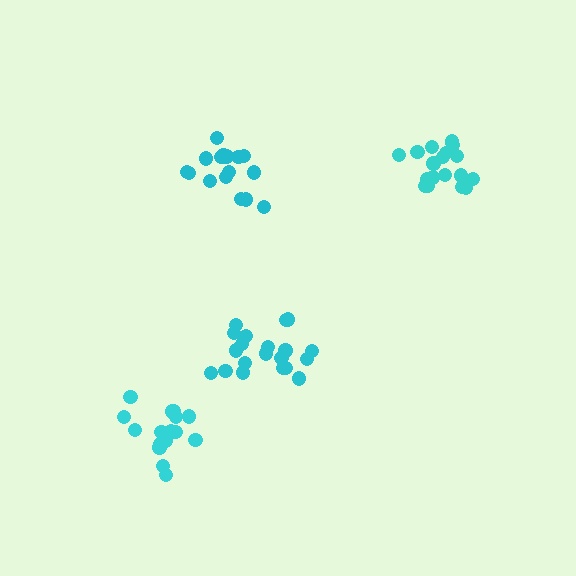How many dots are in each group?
Group 1: 16 dots, Group 2: 20 dots, Group 3: 20 dots, Group 4: 16 dots (72 total).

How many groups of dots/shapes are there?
There are 4 groups.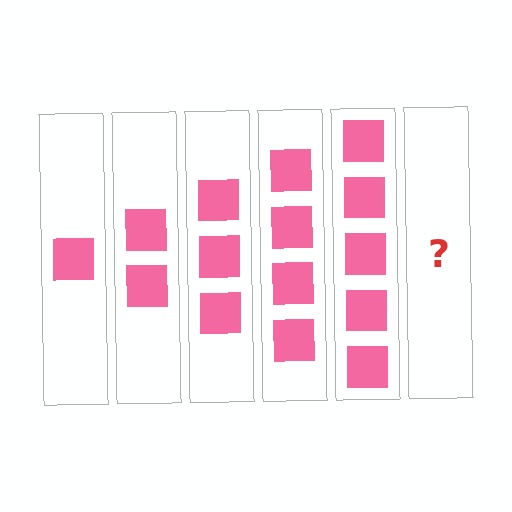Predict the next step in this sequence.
The next step is 6 squares.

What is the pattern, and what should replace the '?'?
The pattern is that each step adds one more square. The '?' should be 6 squares.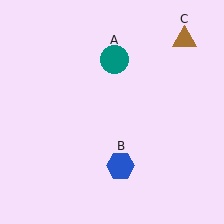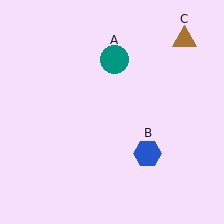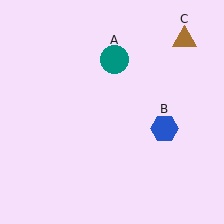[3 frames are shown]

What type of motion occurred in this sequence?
The blue hexagon (object B) rotated counterclockwise around the center of the scene.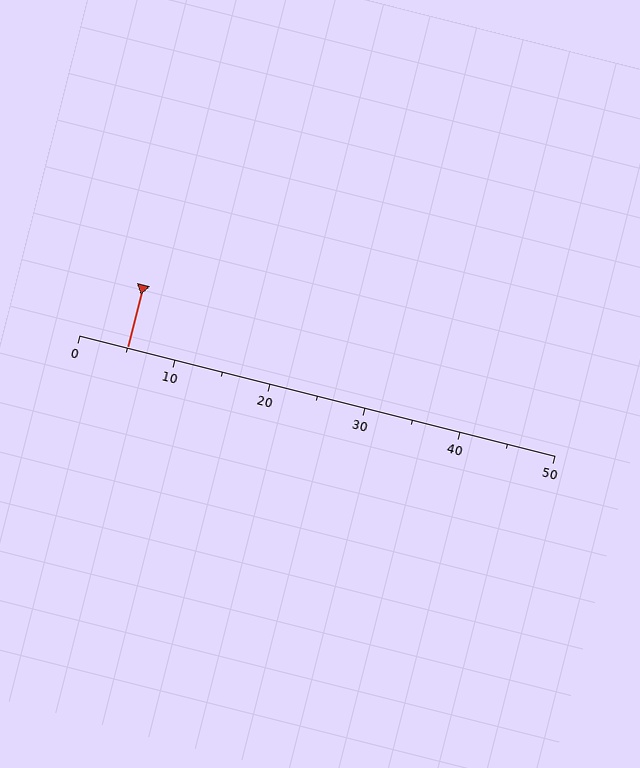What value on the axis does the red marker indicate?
The marker indicates approximately 5.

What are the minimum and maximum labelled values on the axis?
The axis runs from 0 to 50.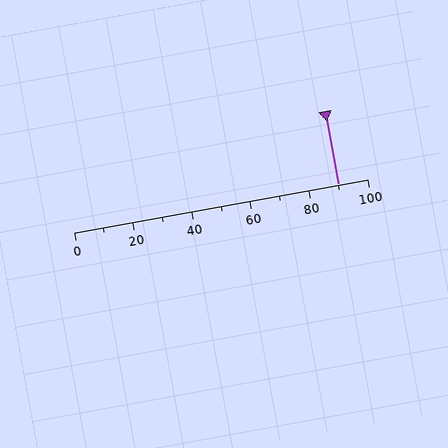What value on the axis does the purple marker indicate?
The marker indicates approximately 90.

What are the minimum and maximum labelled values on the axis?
The axis runs from 0 to 100.